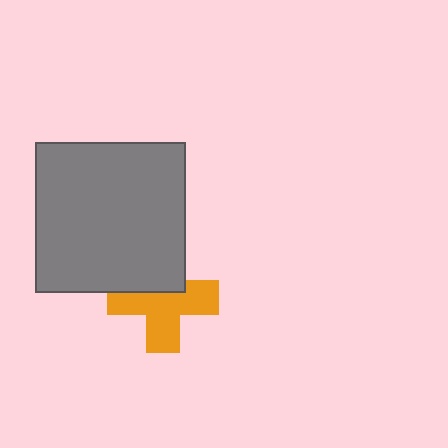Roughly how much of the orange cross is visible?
About half of it is visible (roughly 64%).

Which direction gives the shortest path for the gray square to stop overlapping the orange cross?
Moving up gives the shortest separation.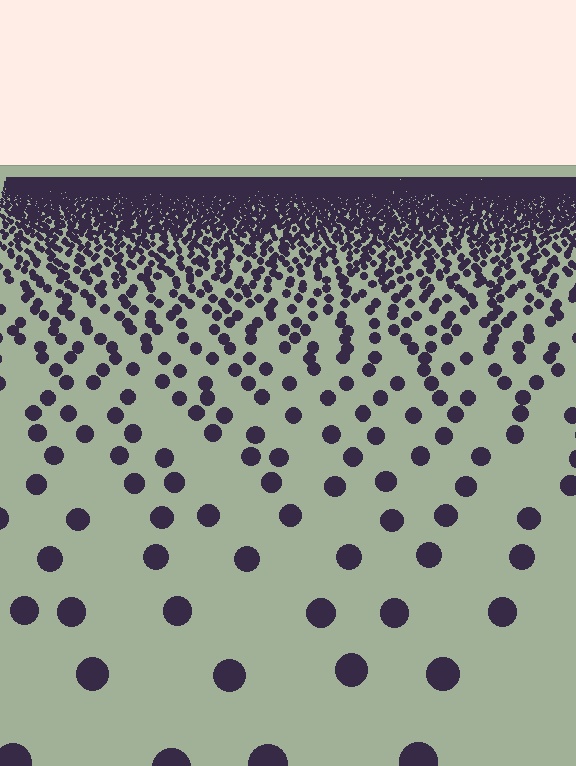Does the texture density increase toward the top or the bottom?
Density increases toward the top.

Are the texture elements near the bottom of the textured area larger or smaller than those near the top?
Larger. Near the bottom, elements are closer to the viewer and appear at a bigger on-screen size.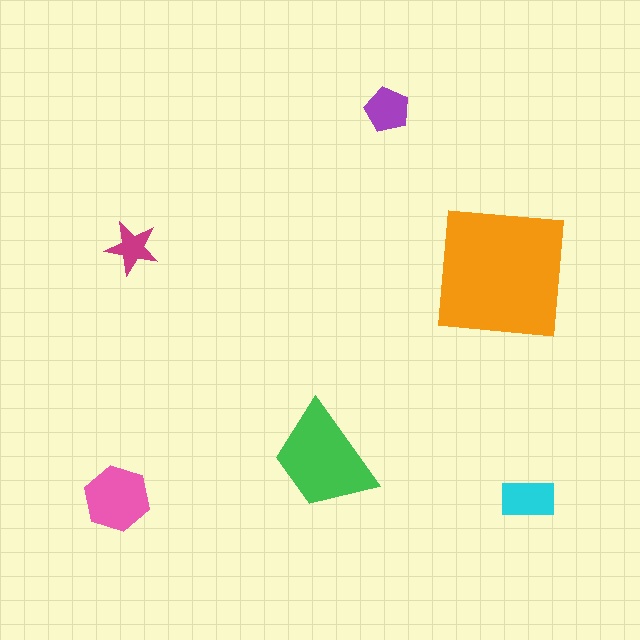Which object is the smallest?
The magenta star.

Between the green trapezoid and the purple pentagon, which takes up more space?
The green trapezoid.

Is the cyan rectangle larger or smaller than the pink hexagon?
Smaller.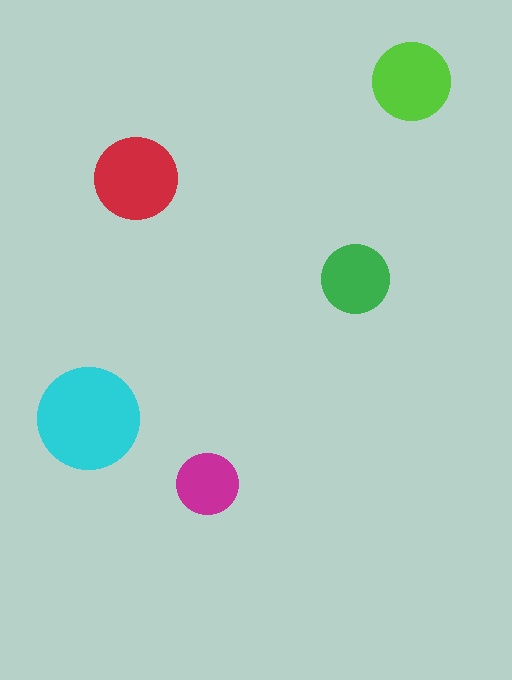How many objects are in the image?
There are 5 objects in the image.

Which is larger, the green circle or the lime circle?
The lime one.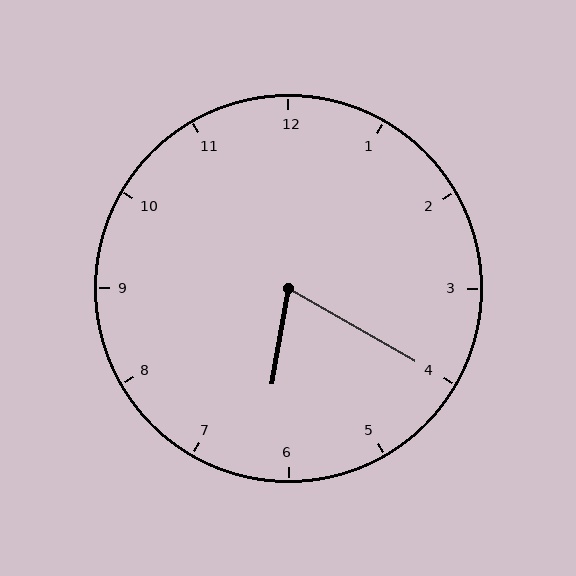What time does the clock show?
6:20.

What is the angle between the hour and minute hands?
Approximately 70 degrees.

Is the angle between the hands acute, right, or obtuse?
It is acute.